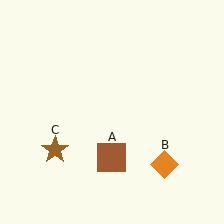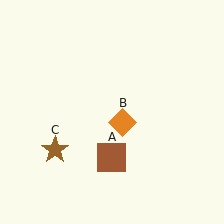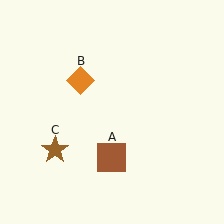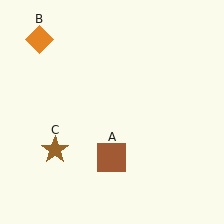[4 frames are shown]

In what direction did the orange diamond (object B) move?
The orange diamond (object B) moved up and to the left.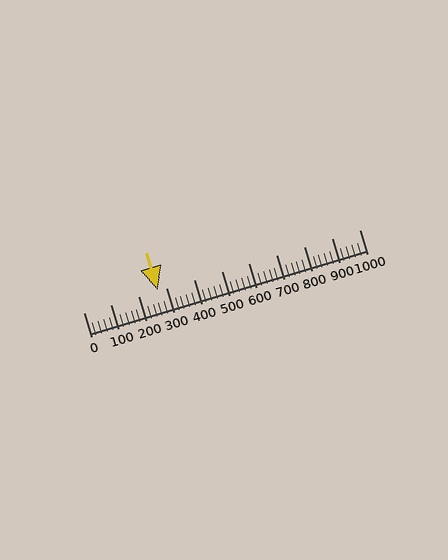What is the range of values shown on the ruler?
The ruler shows values from 0 to 1000.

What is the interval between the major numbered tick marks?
The major tick marks are spaced 100 units apart.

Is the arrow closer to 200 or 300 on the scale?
The arrow is closer to 300.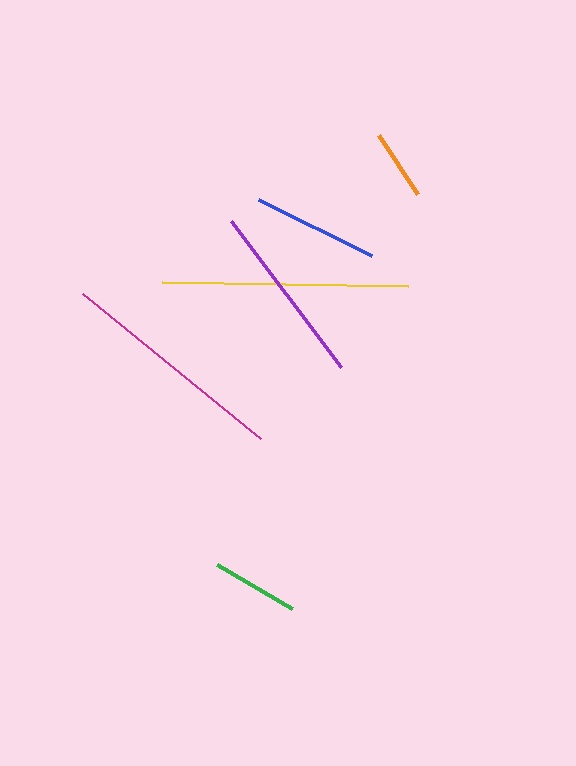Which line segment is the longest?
The yellow line is the longest at approximately 247 pixels.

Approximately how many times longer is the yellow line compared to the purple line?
The yellow line is approximately 1.4 times the length of the purple line.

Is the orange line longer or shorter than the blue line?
The blue line is longer than the orange line.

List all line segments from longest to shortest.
From longest to shortest: yellow, magenta, purple, blue, green, orange.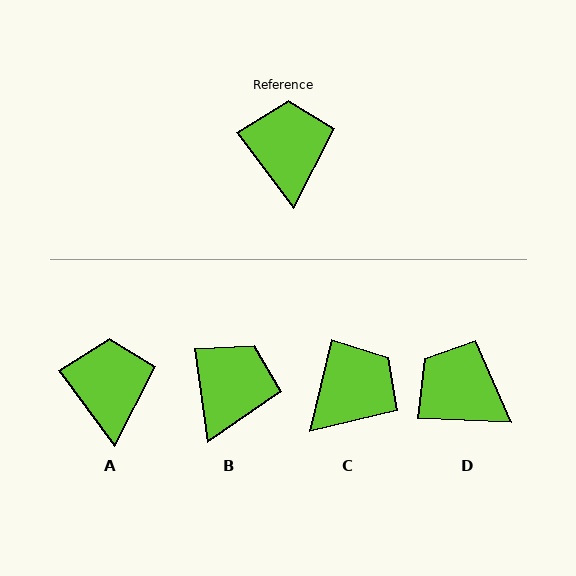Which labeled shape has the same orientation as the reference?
A.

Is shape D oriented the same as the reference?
No, it is off by about 51 degrees.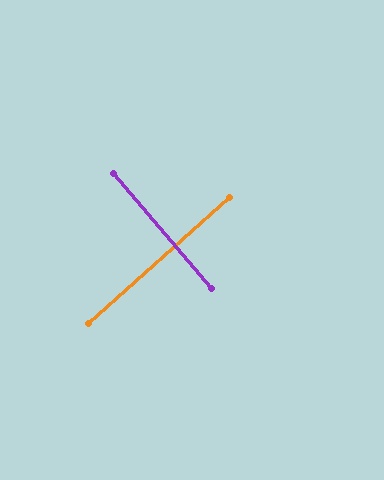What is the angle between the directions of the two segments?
Approximately 89 degrees.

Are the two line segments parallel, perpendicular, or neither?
Perpendicular — they meet at approximately 89°.